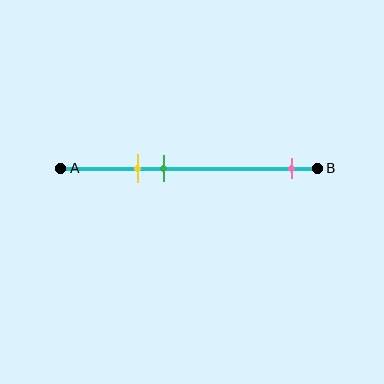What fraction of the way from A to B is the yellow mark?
The yellow mark is approximately 30% (0.3) of the way from A to B.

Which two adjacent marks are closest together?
The yellow and green marks are the closest adjacent pair.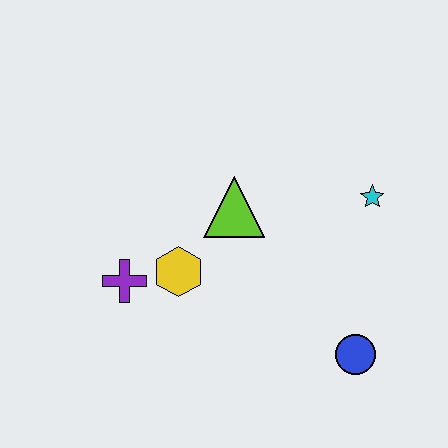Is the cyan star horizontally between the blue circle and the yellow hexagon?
No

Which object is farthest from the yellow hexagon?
The cyan star is farthest from the yellow hexagon.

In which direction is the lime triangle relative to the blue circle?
The lime triangle is above the blue circle.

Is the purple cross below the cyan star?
Yes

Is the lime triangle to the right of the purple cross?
Yes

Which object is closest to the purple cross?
The yellow hexagon is closest to the purple cross.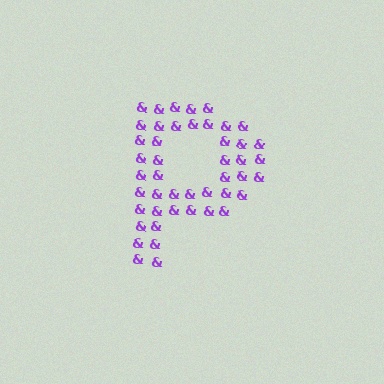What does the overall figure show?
The overall figure shows the letter P.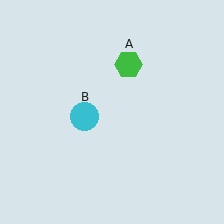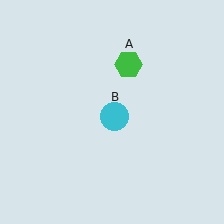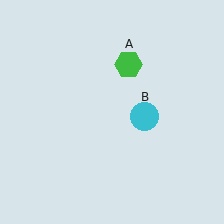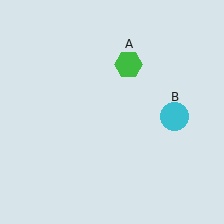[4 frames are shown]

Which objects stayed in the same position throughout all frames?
Green hexagon (object A) remained stationary.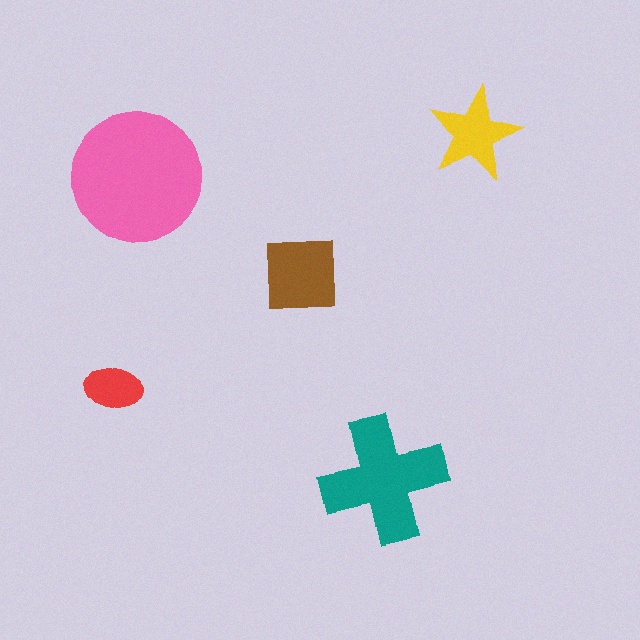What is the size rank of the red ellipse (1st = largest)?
5th.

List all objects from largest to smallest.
The pink circle, the teal cross, the brown square, the yellow star, the red ellipse.